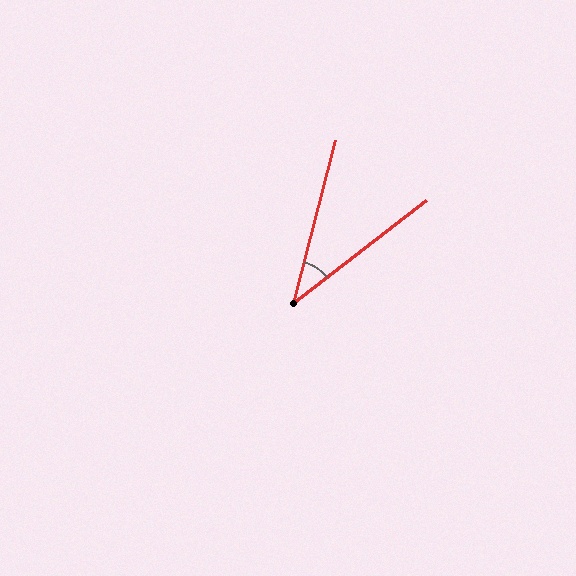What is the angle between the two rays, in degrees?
Approximately 38 degrees.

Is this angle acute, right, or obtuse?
It is acute.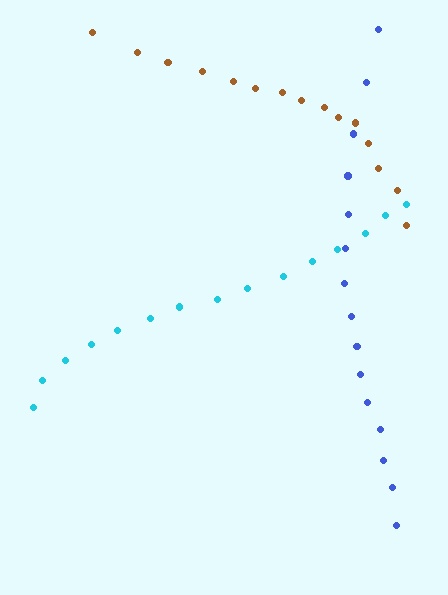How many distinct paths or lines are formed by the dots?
There are 3 distinct paths.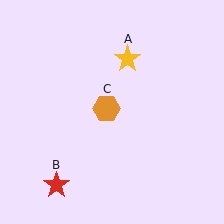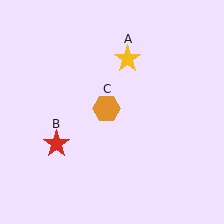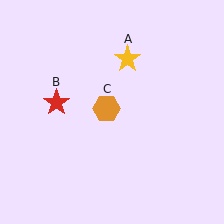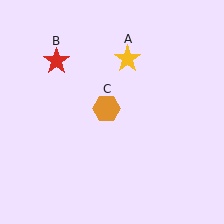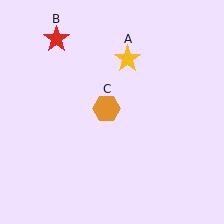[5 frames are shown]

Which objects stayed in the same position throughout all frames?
Yellow star (object A) and orange hexagon (object C) remained stationary.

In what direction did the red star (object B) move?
The red star (object B) moved up.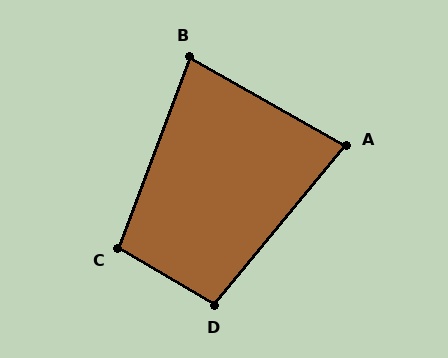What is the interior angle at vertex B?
Approximately 81 degrees (acute).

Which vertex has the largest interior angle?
C, at approximately 100 degrees.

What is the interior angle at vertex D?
Approximately 99 degrees (obtuse).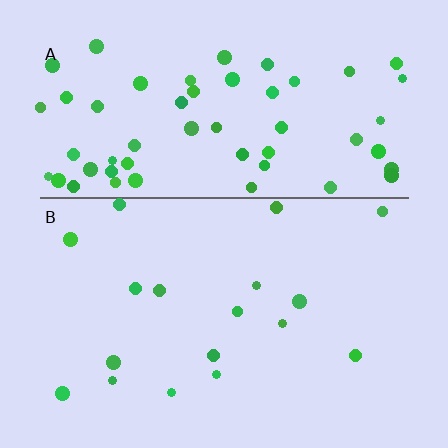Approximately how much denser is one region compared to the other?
Approximately 3.3× — region A over region B.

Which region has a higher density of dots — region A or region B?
A (the top).